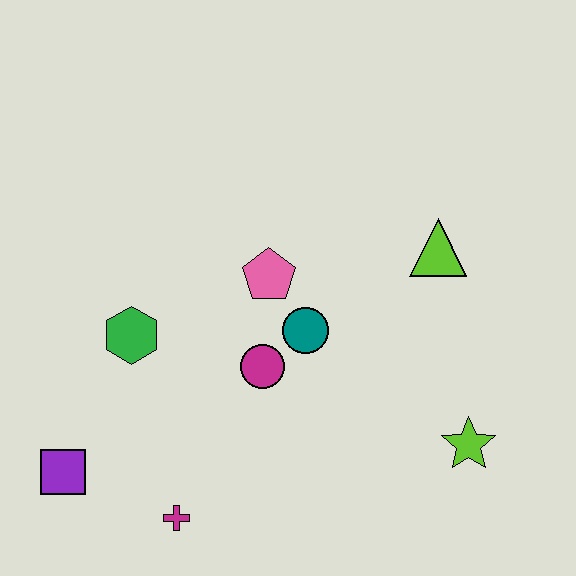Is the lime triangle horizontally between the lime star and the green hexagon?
Yes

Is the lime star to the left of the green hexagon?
No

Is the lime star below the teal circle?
Yes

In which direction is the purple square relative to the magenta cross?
The purple square is to the left of the magenta cross.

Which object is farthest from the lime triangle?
The purple square is farthest from the lime triangle.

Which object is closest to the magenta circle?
The teal circle is closest to the magenta circle.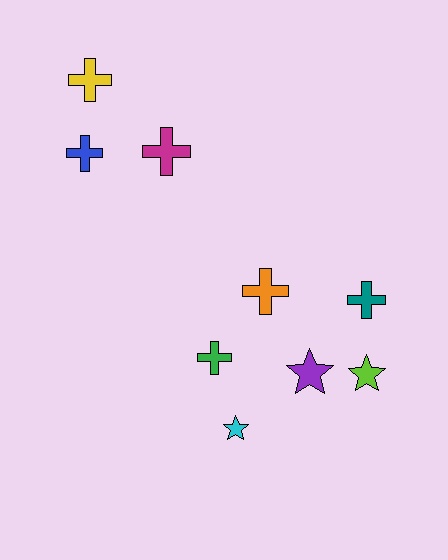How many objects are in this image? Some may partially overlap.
There are 9 objects.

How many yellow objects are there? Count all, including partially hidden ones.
There is 1 yellow object.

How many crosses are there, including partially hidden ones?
There are 6 crosses.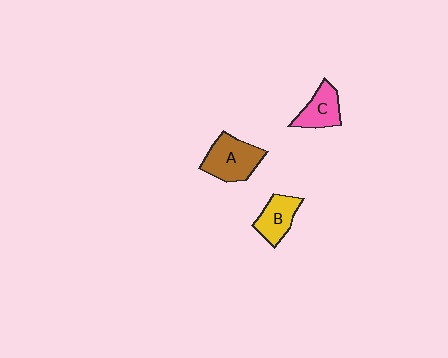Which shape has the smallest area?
Shape C (pink).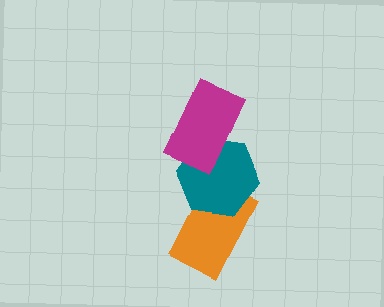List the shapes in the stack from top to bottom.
From top to bottom: the magenta rectangle, the teal hexagon, the orange rectangle.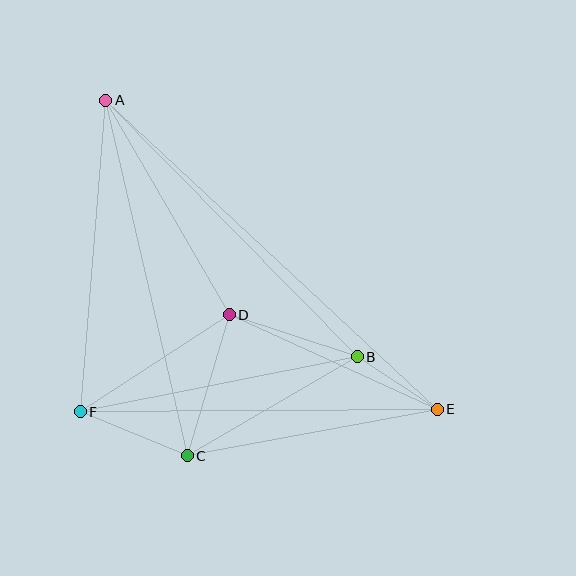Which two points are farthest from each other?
Points A and E are farthest from each other.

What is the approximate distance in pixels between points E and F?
The distance between E and F is approximately 357 pixels.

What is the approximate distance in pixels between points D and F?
The distance between D and F is approximately 178 pixels.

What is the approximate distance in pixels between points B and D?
The distance between B and D is approximately 134 pixels.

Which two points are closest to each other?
Points B and E are closest to each other.